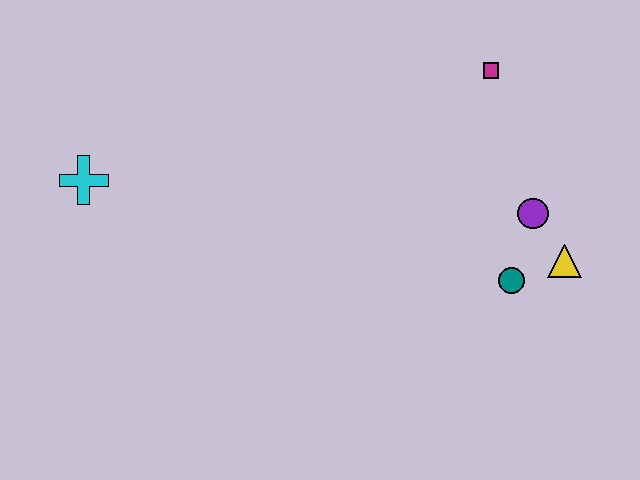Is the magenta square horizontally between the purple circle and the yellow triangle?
No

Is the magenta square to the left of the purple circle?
Yes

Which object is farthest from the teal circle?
The cyan cross is farthest from the teal circle.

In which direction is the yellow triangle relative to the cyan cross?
The yellow triangle is to the right of the cyan cross.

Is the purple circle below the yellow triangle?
No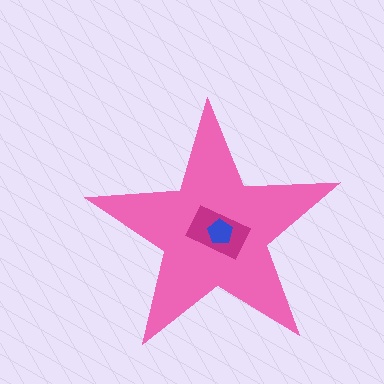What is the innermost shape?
The blue pentagon.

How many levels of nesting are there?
3.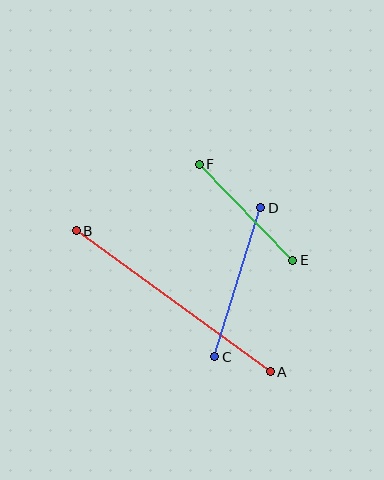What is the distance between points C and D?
The distance is approximately 156 pixels.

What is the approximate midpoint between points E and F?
The midpoint is at approximately (246, 212) pixels.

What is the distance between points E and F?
The distance is approximately 134 pixels.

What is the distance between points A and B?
The distance is approximately 240 pixels.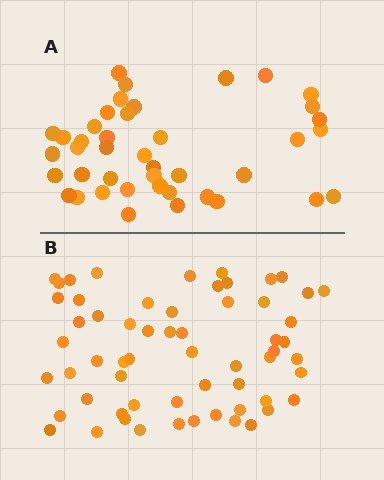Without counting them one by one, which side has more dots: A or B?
Region B (the bottom region) has more dots.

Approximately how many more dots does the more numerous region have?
Region B has approximately 20 more dots than region A.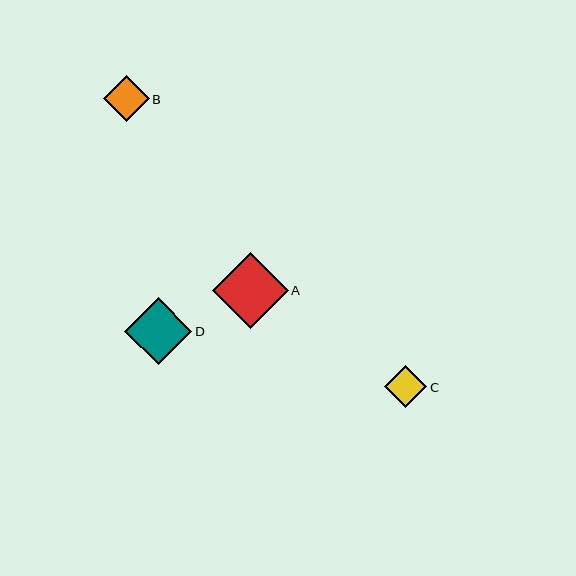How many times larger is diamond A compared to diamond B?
Diamond A is approximately 1.7 times the size of diamond B.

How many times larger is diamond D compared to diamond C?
Diamond D is approximately 1.6 times the size of diamond C.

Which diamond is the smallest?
Diamond C is the smallest with a size of approximately 43 pixels.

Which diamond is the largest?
Diamond A is the largest with a size of approximately 76 pixels.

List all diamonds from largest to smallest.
From largest to smallest: A, D, B, C.